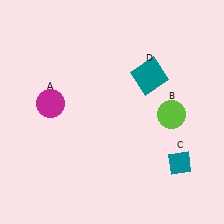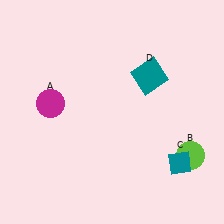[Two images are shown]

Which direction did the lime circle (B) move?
The lime circle (B) moved down.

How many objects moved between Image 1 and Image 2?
1 object moved between the two images.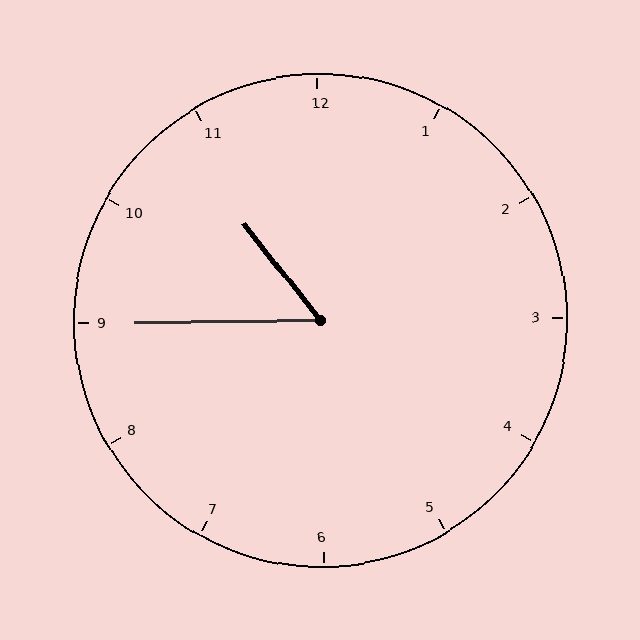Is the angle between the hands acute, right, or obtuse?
It is acute.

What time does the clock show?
10:45.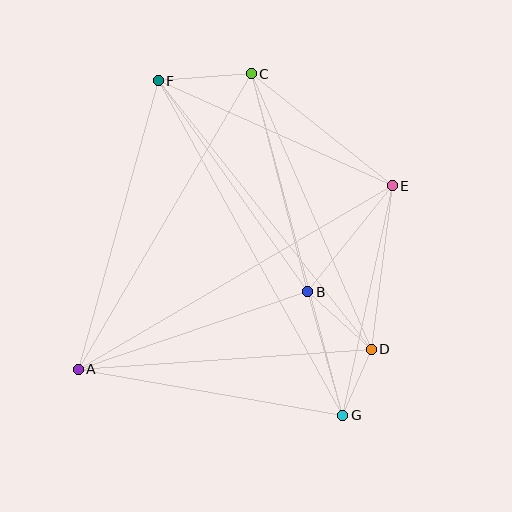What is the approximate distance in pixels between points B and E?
The distance between B and E is approximately 136 pixels.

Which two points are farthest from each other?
Points F and G are farthest from each other.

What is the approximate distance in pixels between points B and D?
The distance between B and D is approximately 86 pixels.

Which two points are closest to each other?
Points D and G are closest to each other.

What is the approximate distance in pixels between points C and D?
The distance between C and D is approximately 300 pixels.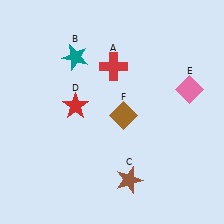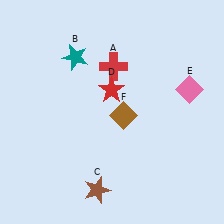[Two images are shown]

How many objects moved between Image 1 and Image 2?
2 objects moved between the two images.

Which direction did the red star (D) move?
The red star (D) moved right.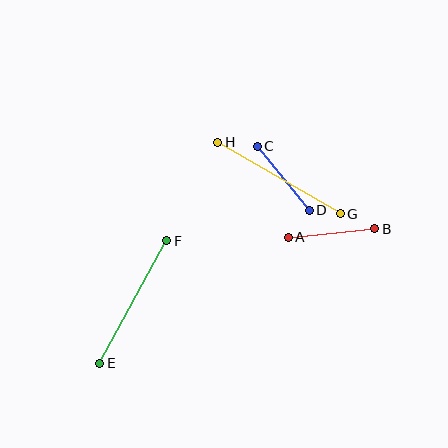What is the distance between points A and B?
The distance is approximately 87 pixels.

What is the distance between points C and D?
The distance is approximately 83 pixels.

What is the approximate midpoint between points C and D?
The midpoint is at approximately (283, 178) pixels.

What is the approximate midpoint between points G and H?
The midpoint is at approximately (279, 178) pixels.